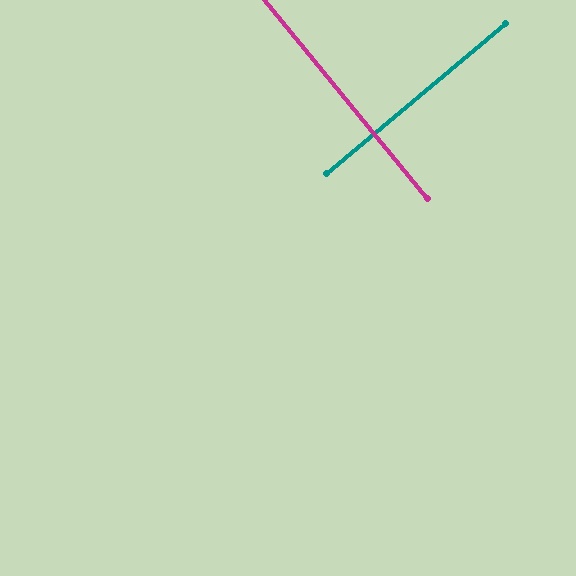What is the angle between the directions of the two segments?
Approximately 89 degrees.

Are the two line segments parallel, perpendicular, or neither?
Perpendicular — they meet at approximately 89°.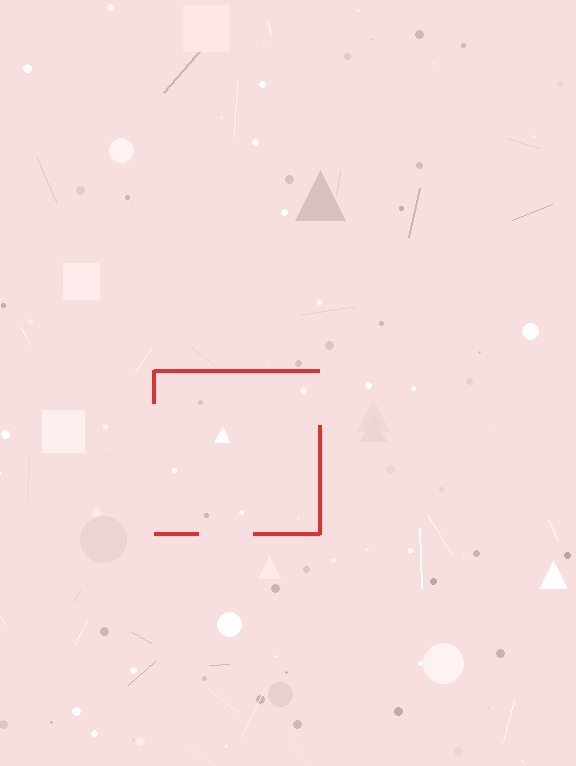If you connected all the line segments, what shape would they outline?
They would outline a square.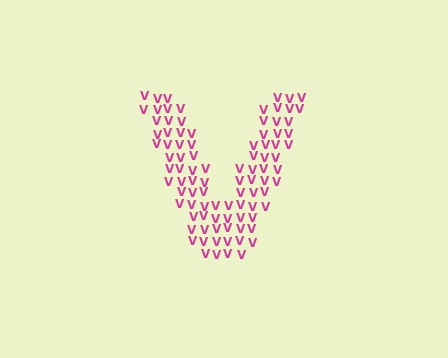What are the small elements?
The small elements are letter V's.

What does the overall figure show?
The overall figure shows the letter V.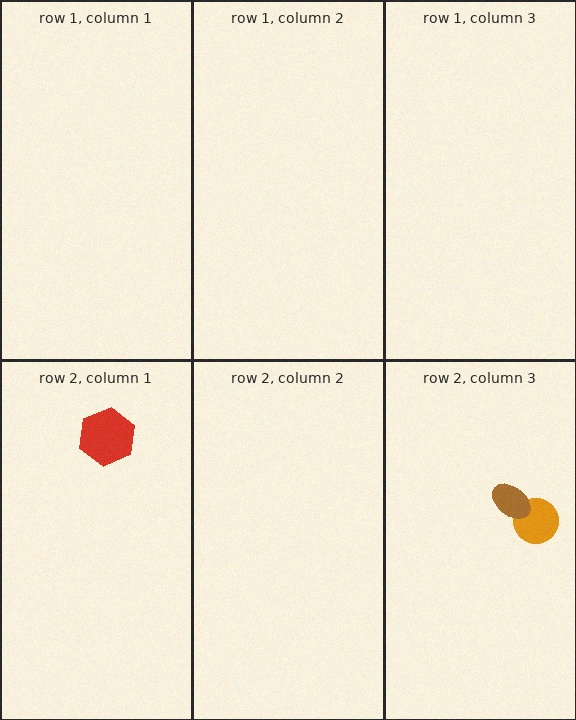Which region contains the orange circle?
The row 2, column 3 region.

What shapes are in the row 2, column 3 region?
The orange circle, the brown ellipse.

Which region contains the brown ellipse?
The row 2, column 3 region.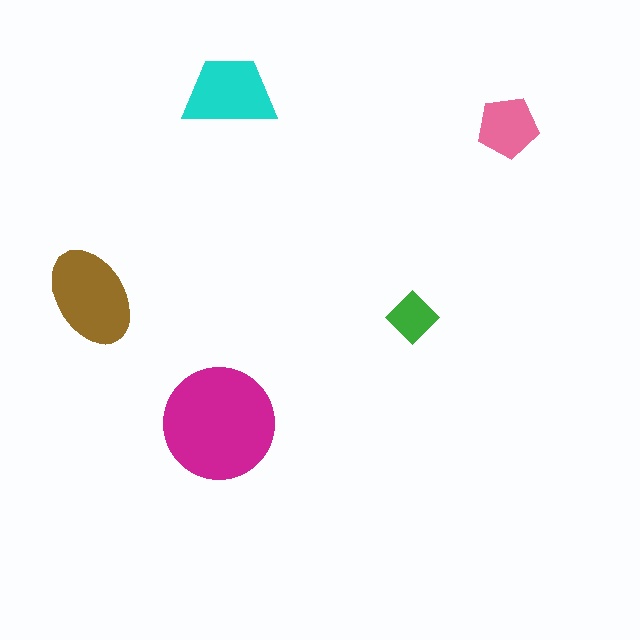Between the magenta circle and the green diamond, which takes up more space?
The magenta circle.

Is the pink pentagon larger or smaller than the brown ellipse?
Smaller.